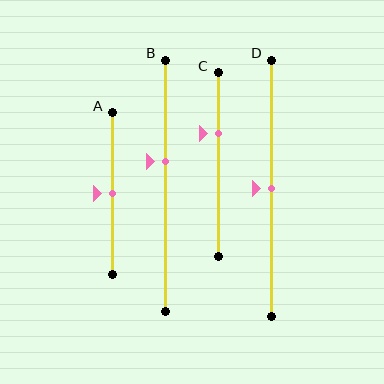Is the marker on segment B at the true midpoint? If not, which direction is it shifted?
No, the marker on segment B is shifted upward by about 10% of the segment length.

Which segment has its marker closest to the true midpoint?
Segment A has its marker closest to the true midpoint.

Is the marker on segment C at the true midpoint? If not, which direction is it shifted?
No, the marker on segment C is shifted upward by about 17% of the segment length.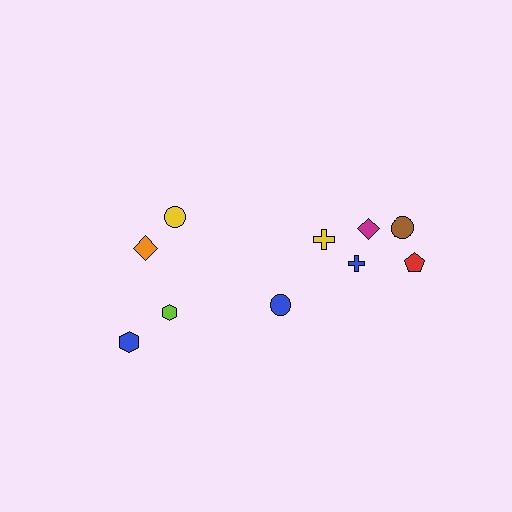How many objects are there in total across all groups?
There are 10 objects.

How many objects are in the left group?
There are 4 objects.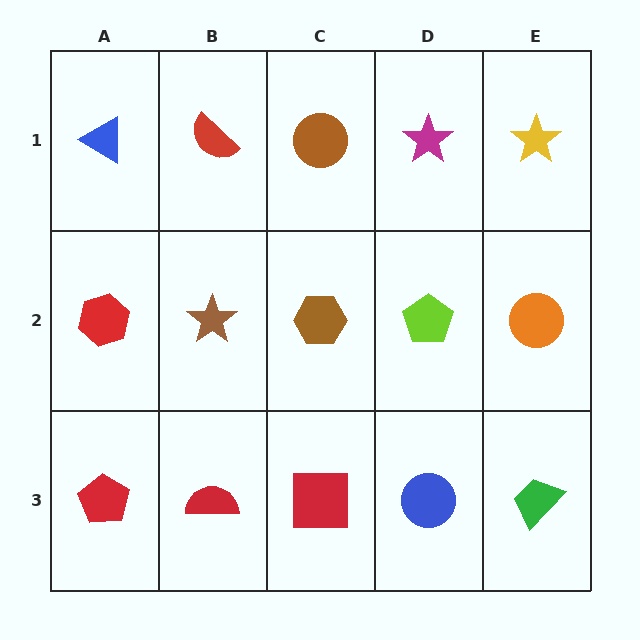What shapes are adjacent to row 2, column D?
A magenta star (row 1, column D), a blue circle (row 3, column D), a brown hexagon (row 2, column C), an orange circle (row 2, column E).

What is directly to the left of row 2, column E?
A lime pentagon.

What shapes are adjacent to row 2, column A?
A blue triangle (row 1, column A), a red pentagon (row 3, column A), a brown star (row 2, column B).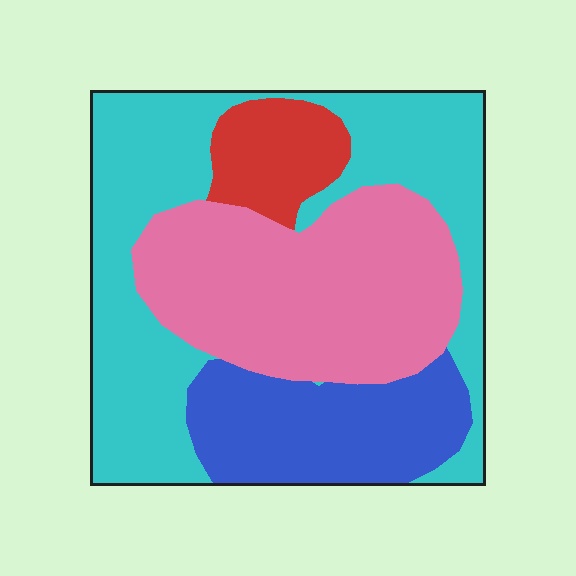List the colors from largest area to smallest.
From largest to smallest: cyan, pink, blue, red.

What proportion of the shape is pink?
Pink takes up about one third (1/3) of the shape.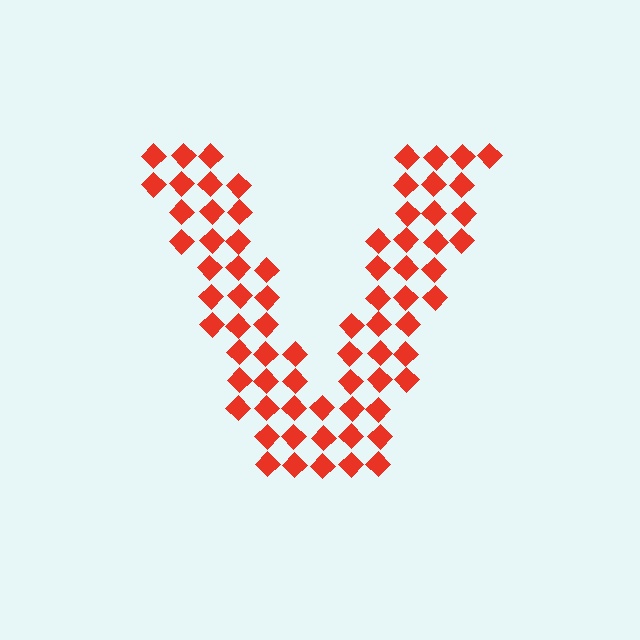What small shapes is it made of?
It is made of small diamonds.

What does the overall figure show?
The overall figure shows the letter V.